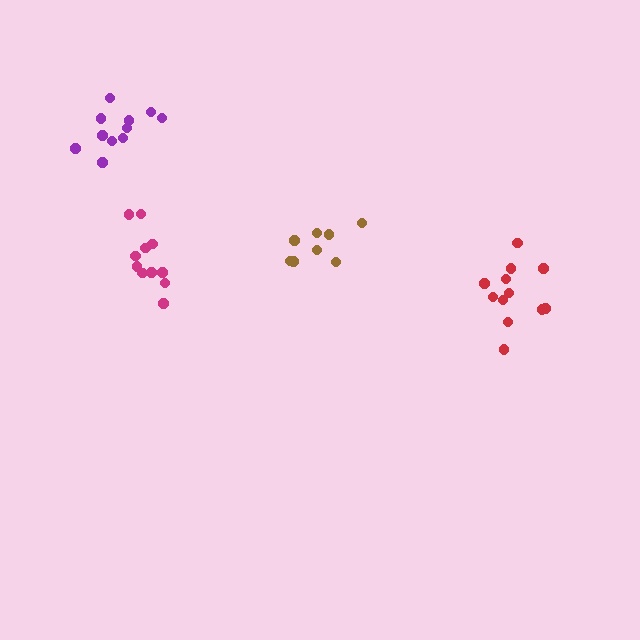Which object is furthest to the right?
The red cluster is rightmost.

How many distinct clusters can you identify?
There are 4 distinct clusters.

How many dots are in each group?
Group 1: 8 dots, Group 2: 11 dots, Group 3: 12 dots, Group 4: 11 dots (42 total).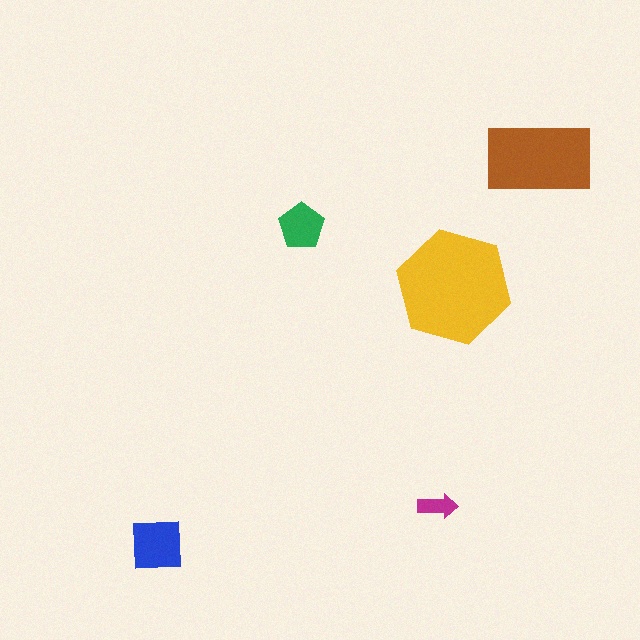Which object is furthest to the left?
The blue square is leftmost.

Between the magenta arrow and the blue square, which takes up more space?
The blue square.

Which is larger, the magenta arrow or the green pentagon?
The green pentagon.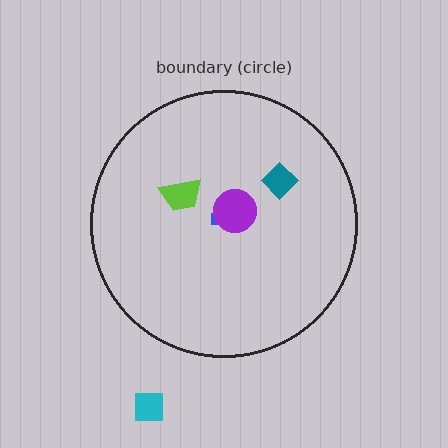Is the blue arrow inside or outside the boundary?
Inside.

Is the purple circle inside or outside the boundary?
Inside.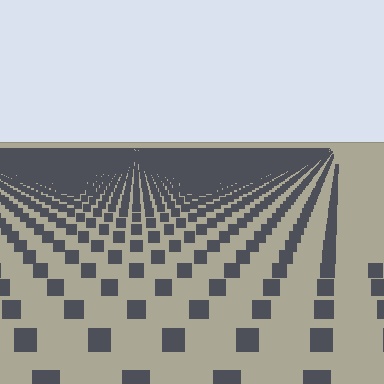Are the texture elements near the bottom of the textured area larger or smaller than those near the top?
Larger. Near the bottom, elements are closer to the viewer and appear at a bigger on-screen size.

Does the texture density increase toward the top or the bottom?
Density increases toward the top.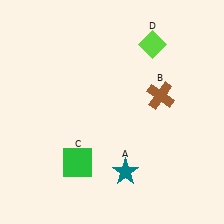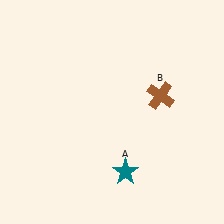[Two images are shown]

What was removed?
The lime diamond (D), the green square (C) were removed in Image 2.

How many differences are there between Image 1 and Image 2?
There are 2 differences between the two images.